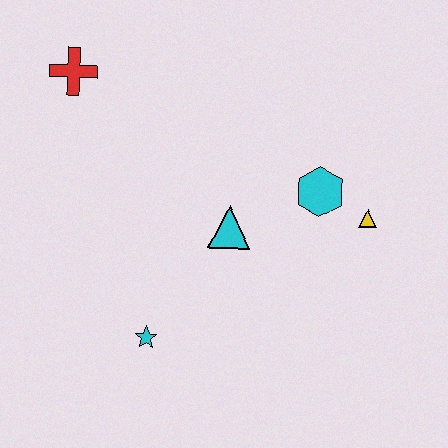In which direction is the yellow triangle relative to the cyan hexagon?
The yellow triangle is to the right of the cyan hexagon.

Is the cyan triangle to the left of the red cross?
No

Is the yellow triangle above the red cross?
No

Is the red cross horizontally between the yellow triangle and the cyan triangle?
No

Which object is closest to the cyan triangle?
The cyan hexagon is closest to the cyan triangle.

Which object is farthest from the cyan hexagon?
The red cross is farthest from the cyan hexagon.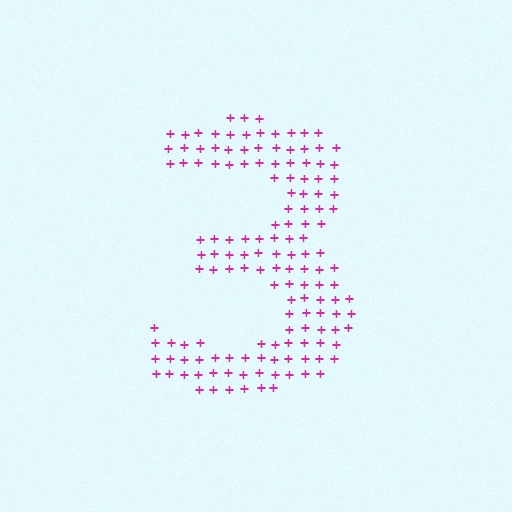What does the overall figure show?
The overall figure shows the digit 3.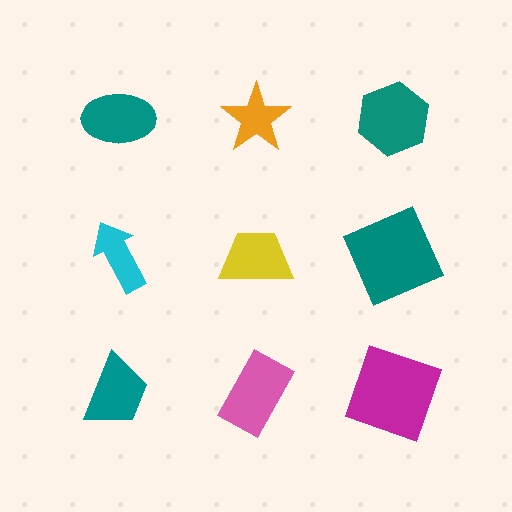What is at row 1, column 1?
A teal ellipse.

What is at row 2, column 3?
A teal square.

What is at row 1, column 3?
A teal hexagon.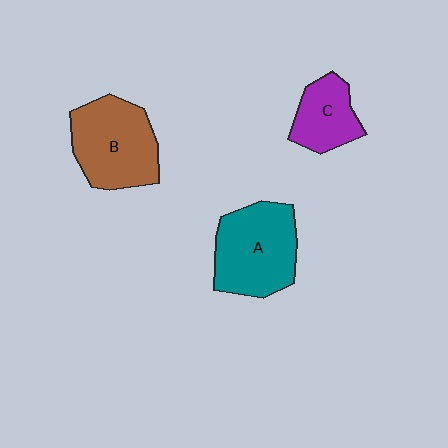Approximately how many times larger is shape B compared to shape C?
Approximately 1.7 times.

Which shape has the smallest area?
Shape C (purple).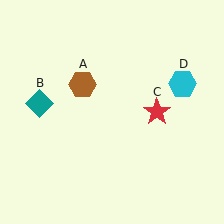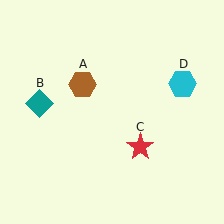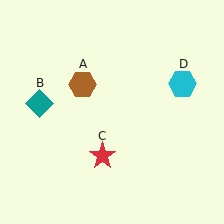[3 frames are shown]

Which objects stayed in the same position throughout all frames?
Brown hexagon (object A) and teal diamond (object B) and cyan hexagon (object D) remained stationary.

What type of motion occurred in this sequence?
The red star (object C) rotated clockwise around the center of the scene.